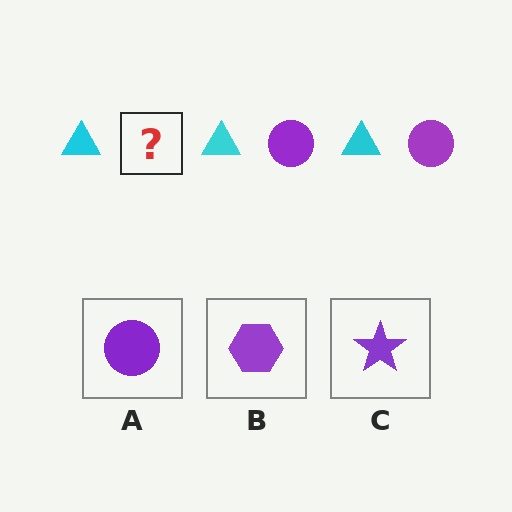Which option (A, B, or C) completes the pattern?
A.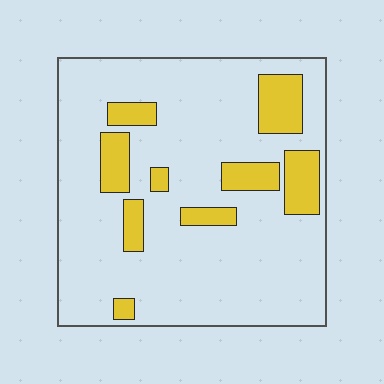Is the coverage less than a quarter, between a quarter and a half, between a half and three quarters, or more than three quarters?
Less than a quarter.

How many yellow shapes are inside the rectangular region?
9.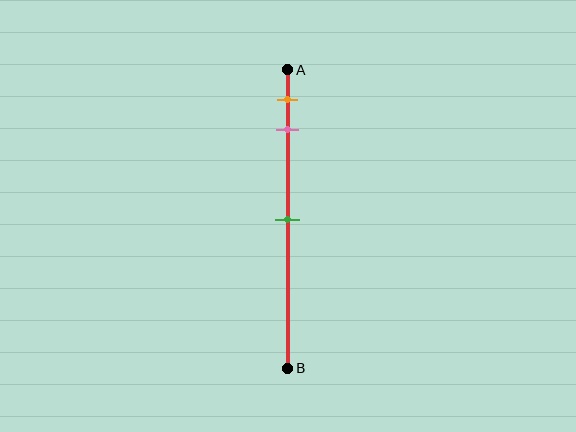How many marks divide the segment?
There are 3 marks dividing the segment.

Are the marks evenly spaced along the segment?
No, the marks are not evenly spaced.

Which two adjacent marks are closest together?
The orange and pink marks are the closest adjacent pair.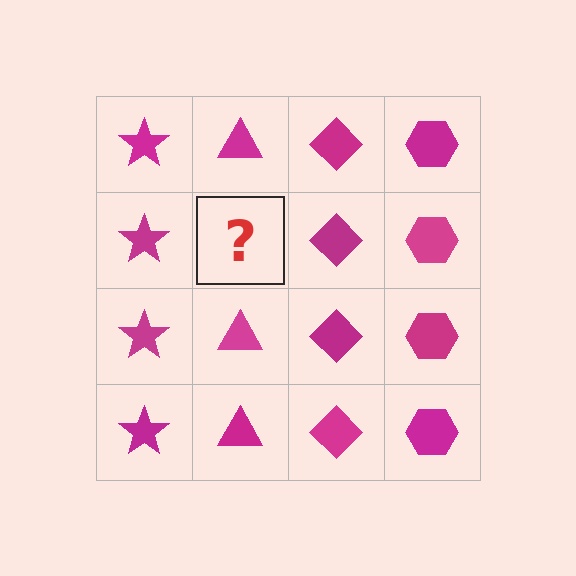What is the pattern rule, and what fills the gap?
The rule is that each column has a consistent shape. The gap should be filled with a magenta triangle.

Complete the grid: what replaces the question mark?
The question mark should be replaced with a magenta triangle.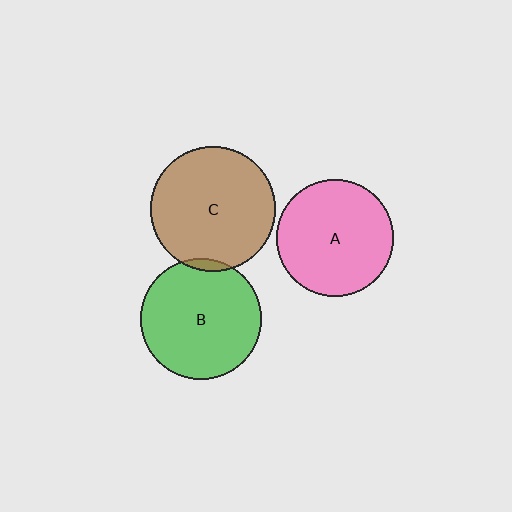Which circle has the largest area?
Circle C (brown).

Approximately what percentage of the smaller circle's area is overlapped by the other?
Approximately 5%.